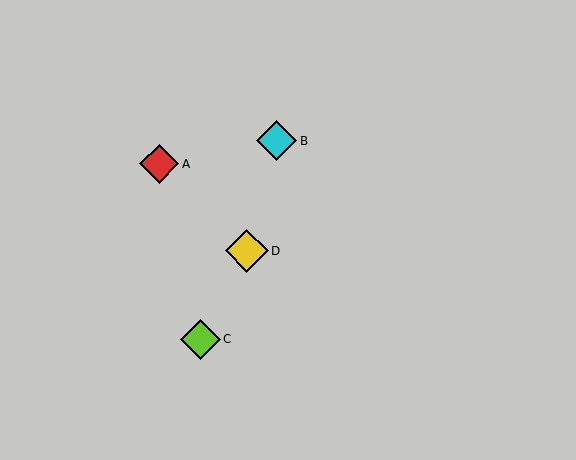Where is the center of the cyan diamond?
The center of the cyan diamond is at (277, 141).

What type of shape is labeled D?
Shape D is a yellow diamond.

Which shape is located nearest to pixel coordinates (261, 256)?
The yellow diamond (labeled D) at (247, 251) is nearest to that location.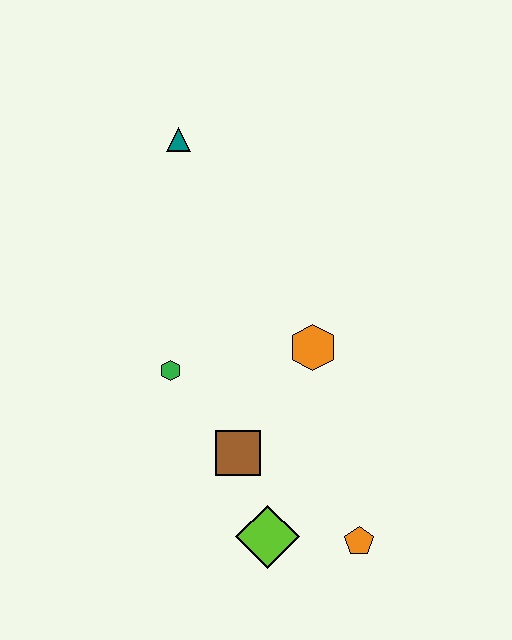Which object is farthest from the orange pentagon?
The teal triangle is farthest from the orange pentagon.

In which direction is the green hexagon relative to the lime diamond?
The green hexagon is above the lime diamond.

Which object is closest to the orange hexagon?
The brown square is closest to the orange hexagon.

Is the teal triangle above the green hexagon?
Yes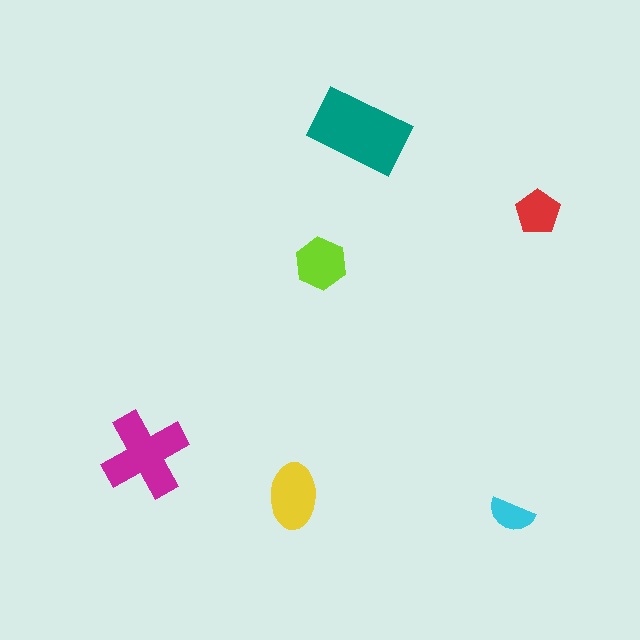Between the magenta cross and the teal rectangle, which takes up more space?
The teal rectangle.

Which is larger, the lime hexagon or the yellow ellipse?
The yellow ellipse.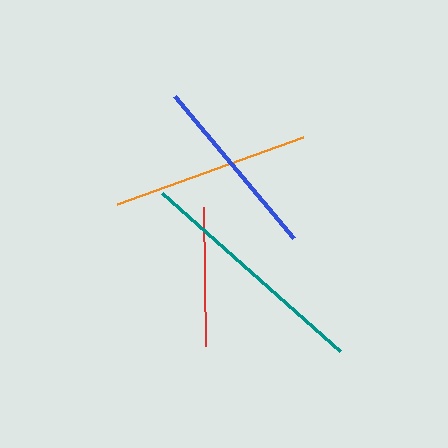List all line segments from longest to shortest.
From longest to shortest: teal, orange, blue, red.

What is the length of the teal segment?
The teal segment is approximately 237 pixels long.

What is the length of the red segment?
The red segment is approximately 139 pixels long.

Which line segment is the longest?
The teal line is the longest at approximately 237 pixels.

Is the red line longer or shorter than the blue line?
The blue line is longer than the red line.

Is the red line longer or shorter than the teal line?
The teal line is longer than the red line.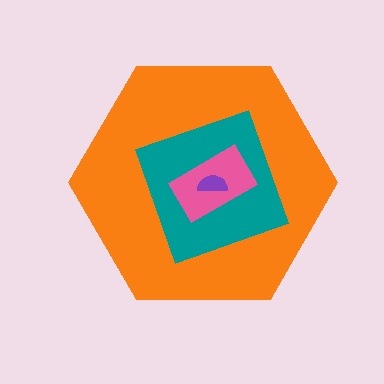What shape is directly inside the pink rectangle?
The purple semicircle.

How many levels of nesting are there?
4.